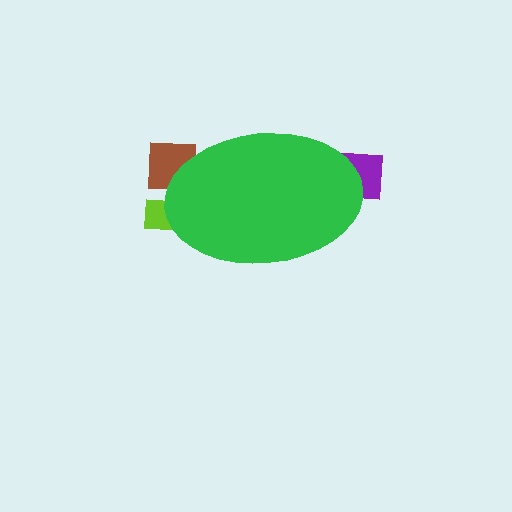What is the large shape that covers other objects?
A green ellipse.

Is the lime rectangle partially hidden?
Yes, the lime rectangle is partially hidden behind the green ellipse.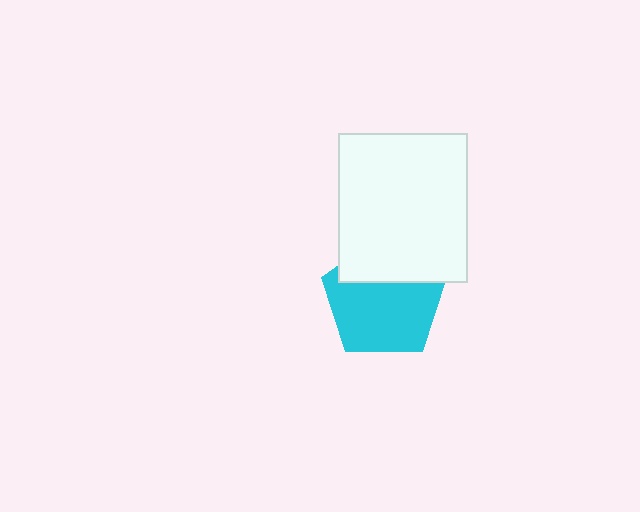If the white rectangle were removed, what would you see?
You would see the complete cyan pentagon.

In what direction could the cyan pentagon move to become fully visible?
The cyan pentagon could move down. That would shift it out from behind the white rectangle entirely.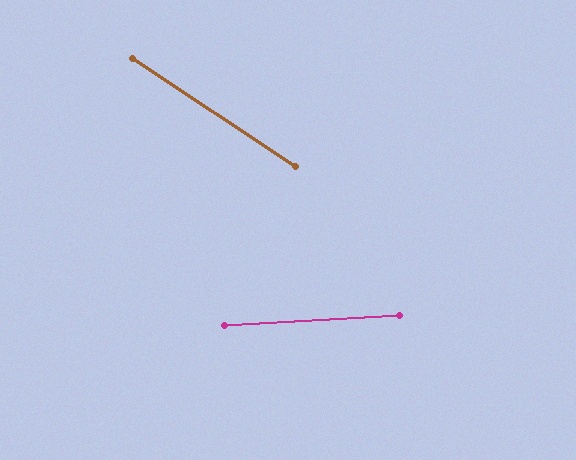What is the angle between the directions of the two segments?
Approximately 37 degrees.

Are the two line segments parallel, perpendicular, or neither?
Neither parallel nor perpendicular — they differ by about 37°.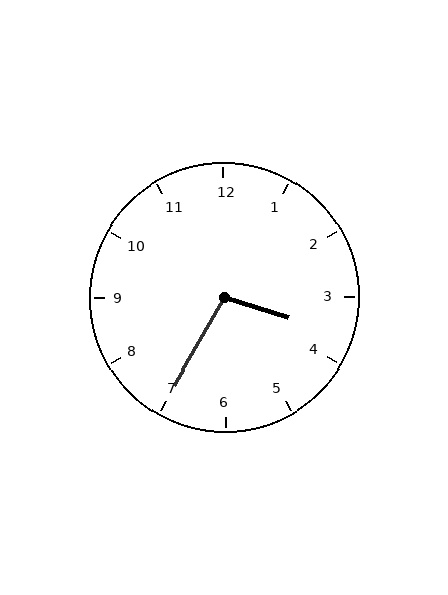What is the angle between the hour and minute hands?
Approximately 102 degrees.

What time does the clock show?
3:35.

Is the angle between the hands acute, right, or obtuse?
It is obtuse.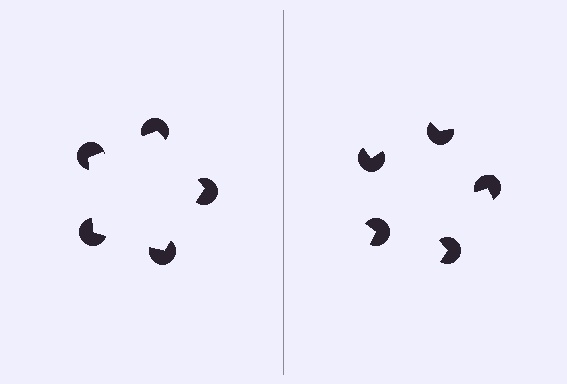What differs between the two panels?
The pac-man discs are positioned identically on both sides; only the wedge orientations differ. On the left they align to a pentagon; on the right they are misaligned.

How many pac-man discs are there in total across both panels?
10 — 5 on each side.